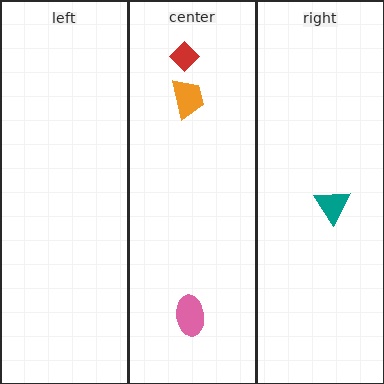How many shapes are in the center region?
3.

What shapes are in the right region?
The teal triangle.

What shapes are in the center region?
The orange trapezoid, the pink ellipse, the red diamond.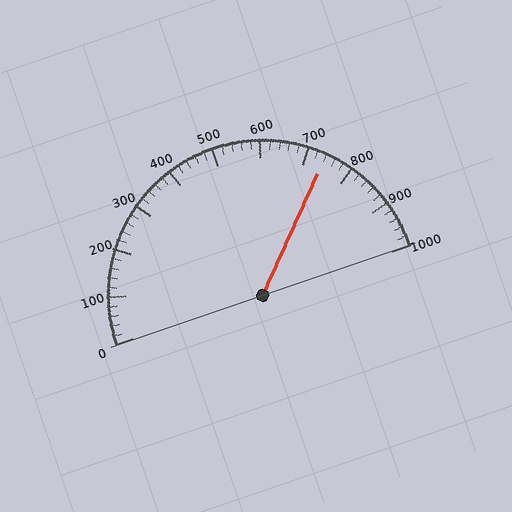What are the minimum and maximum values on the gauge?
The gauge ranges from 0 to 1000.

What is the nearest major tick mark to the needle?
The nearest major tick mark is 700.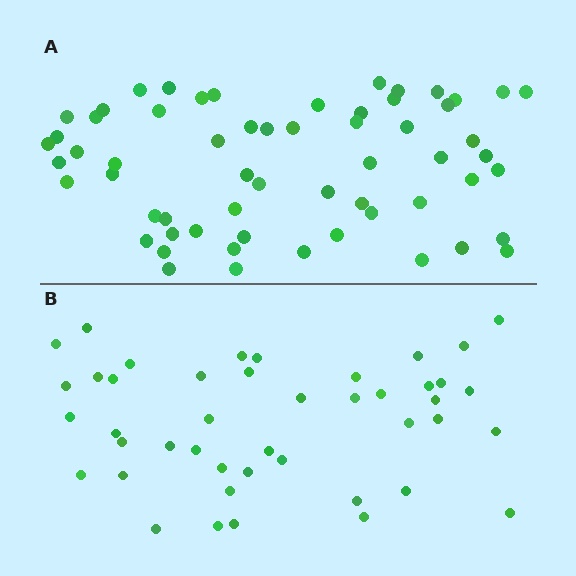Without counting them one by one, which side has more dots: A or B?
Region A (the top region) has more dots.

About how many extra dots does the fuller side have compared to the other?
Region A has approximately 15 more dots than region B.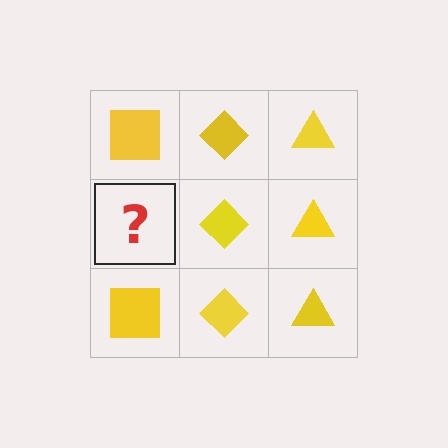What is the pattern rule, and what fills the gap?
The rule is that each column has a consistent shape. The gap should be filled with a yellow square.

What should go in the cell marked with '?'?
The missing cell should contain a yellow square.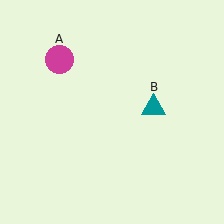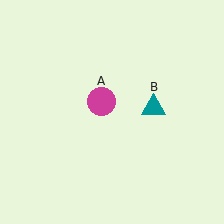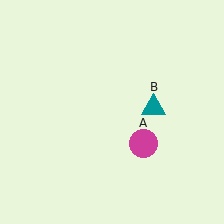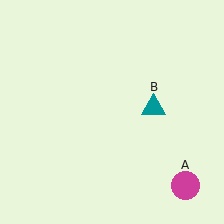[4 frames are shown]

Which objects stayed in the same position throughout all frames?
Teal triangle (object B) remained stationary.